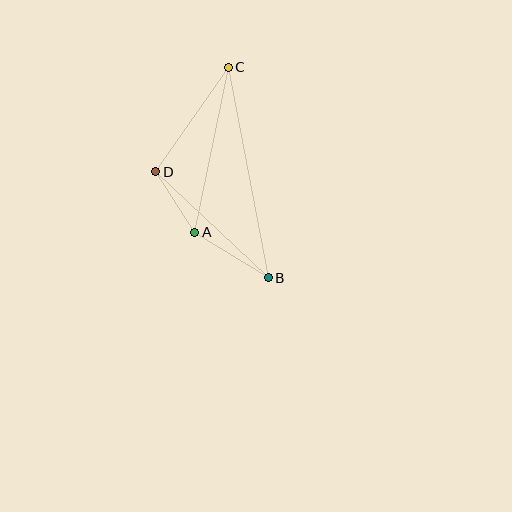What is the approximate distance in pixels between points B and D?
The distance between B and D is approximately 155 pixels.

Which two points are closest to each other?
Points A and D are closest to each other.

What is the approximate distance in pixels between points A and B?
The distance between A and B is approximately 86 pixels.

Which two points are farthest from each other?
Points B and C are farthest from each other.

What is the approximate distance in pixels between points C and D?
The distance between C and D is approximately 127 pixels.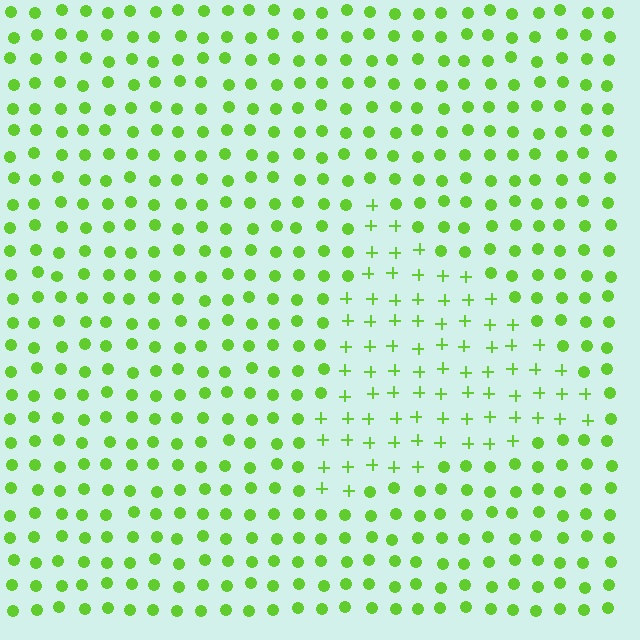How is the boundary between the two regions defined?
The boundary is defined by a change in element shape: plus signs inside vs. circles outside. All elements share the same color and spacing.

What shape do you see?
I see a triangle.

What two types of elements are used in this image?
The image uses plus signs inside the triangle region and circles outside it.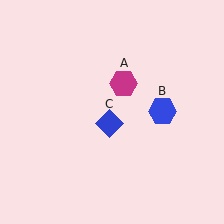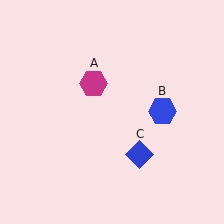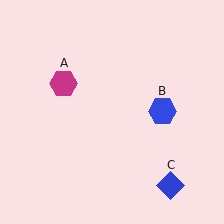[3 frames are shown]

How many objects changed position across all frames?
2 objects changed position: magenta hexagon (object A), blue diamond (object C).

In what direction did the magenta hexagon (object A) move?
The magenta hexagon (object A) moved left.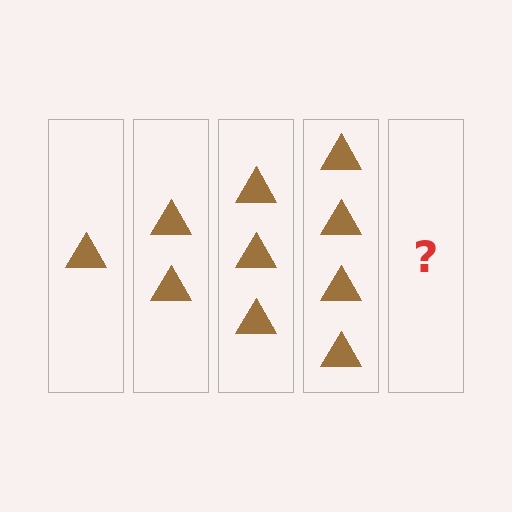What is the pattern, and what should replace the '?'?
The pattern is that each step adds one more triangle. The '?' should be 5 triangles.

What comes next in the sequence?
The next element should be 5 triangles.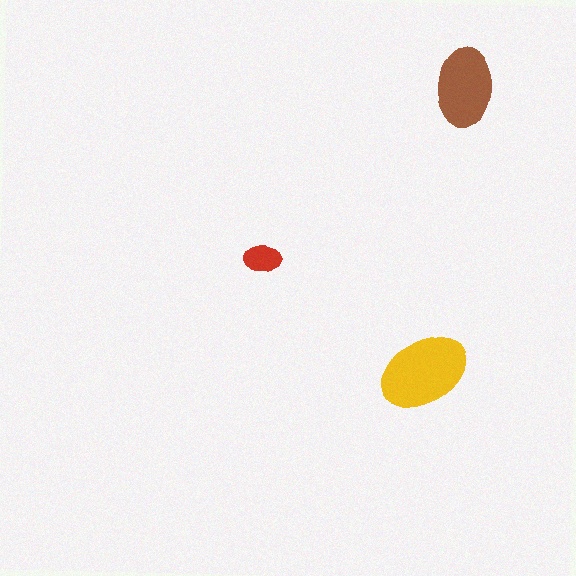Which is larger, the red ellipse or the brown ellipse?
The brown one.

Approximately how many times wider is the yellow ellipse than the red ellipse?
About 2.5 times wider.